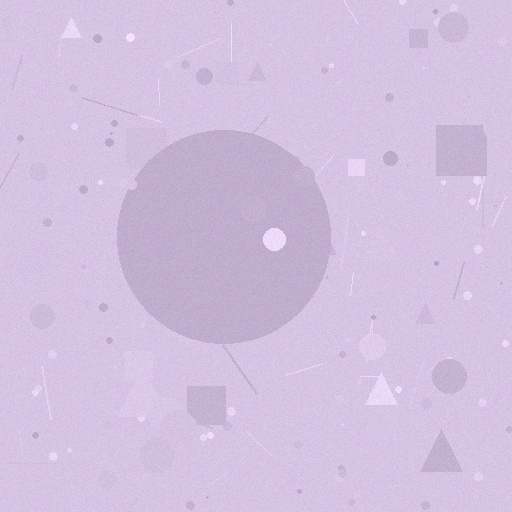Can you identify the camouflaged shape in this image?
The camouflaged shape is a circle.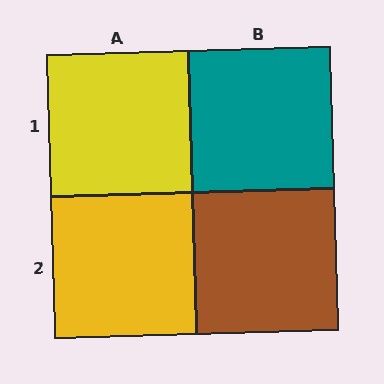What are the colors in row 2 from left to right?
Yellow, brown.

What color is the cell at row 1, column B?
Teal.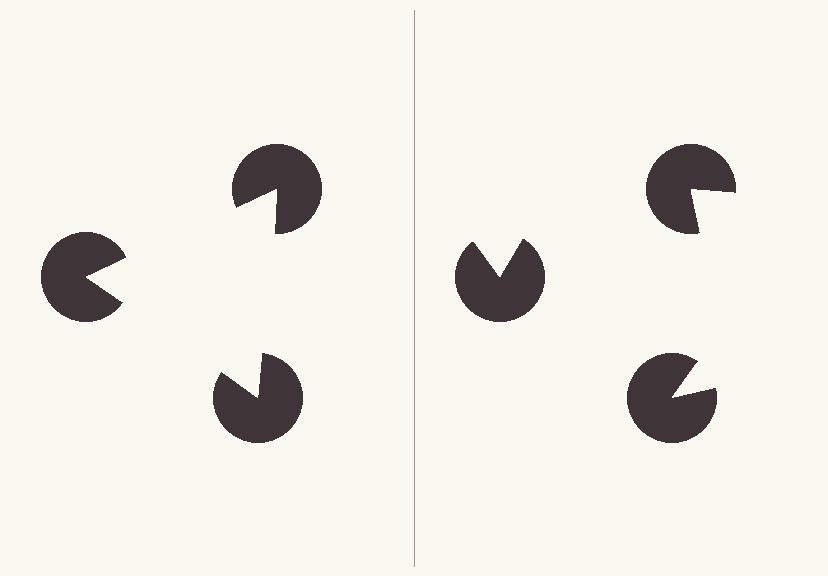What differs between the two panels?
The pac-man discs are positioned identically on both sides; only the wedge orientations differ. On the left they align to a triangle; on the right they are misaligned.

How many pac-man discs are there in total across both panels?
6 — 3 on each side.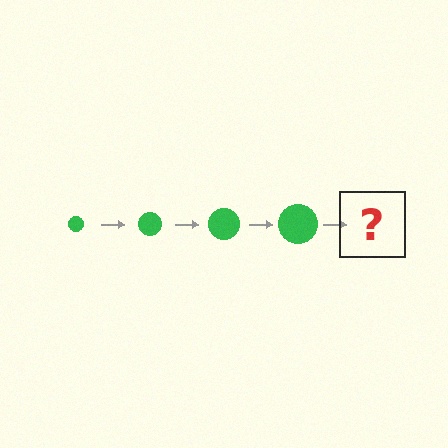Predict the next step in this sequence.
The next step is a green circle, larger than the previous one.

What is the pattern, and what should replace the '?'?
The pattern is that the circle gets progressively larger each step. The '?' should be a green circle, larger than the previous one.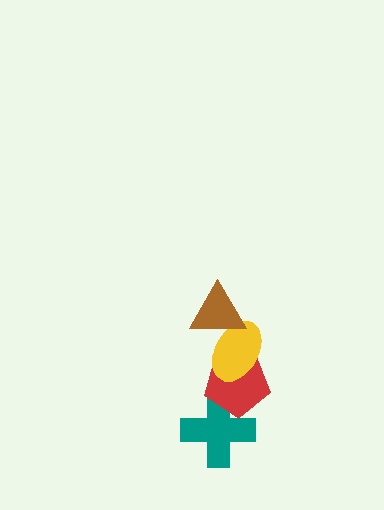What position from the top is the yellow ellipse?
The yellow ellipse is 2nd from the top.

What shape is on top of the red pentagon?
The yellow ellipse is on top of the red pentagon.